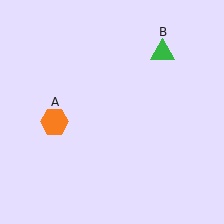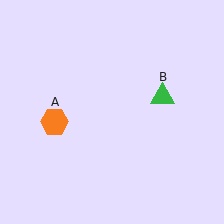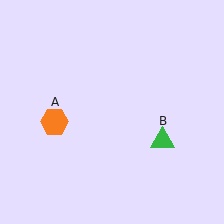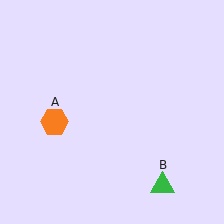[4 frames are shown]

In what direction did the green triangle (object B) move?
The green triangle (object B) moved down.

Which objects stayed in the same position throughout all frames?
Orange hexagon (object A) remained stationary.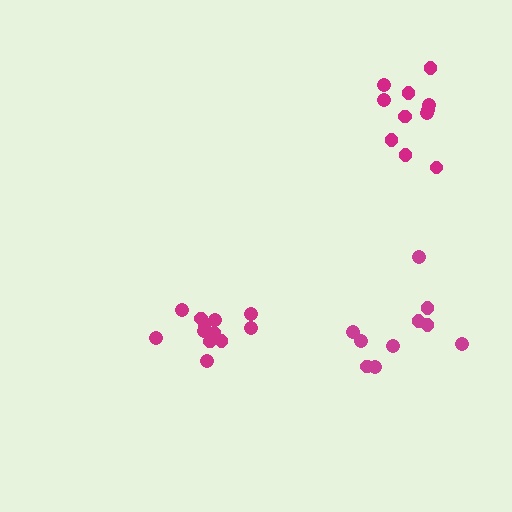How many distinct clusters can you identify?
There are 3 distinct clusters.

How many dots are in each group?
Group 1: 10 dots, Group 2: 11 dots, Group 3: 12 dots (33 total).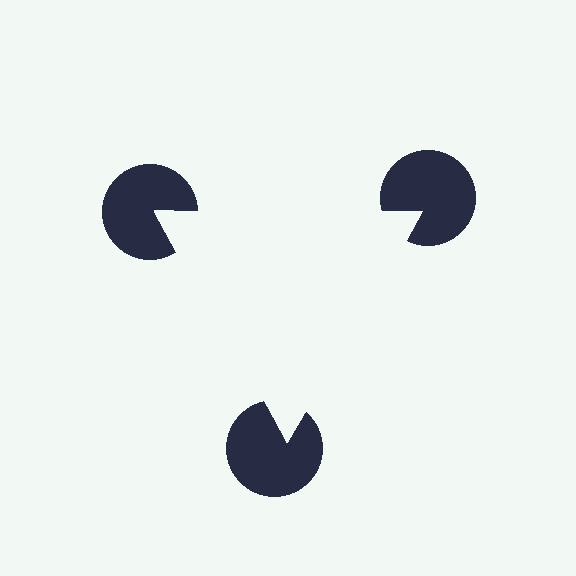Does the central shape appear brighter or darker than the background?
It typically appears slightly brighter than the background, even though no actual brightness change is drawn.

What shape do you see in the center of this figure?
An illusory triangle — its edges are inferred from the aligned wedge cuts in the pac-man discs, not physically drawn.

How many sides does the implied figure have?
3 sides.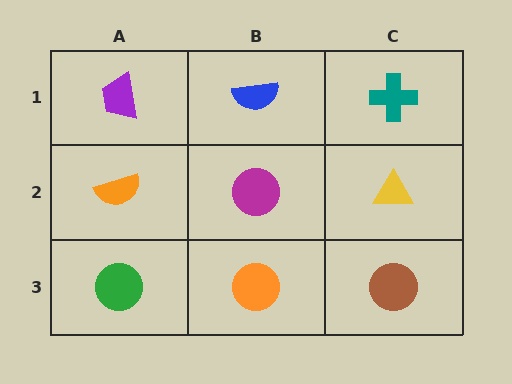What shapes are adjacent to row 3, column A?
An orange semicircle (row 2, column A), an orange circle (row 3, column B).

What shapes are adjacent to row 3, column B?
A magenta circle (row 2, column B), a green circle (row 3, column A), a brown circle (row 3, column C).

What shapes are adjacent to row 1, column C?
A yellow triangle (row 2, column C), a blue semicircle (row 1, column B).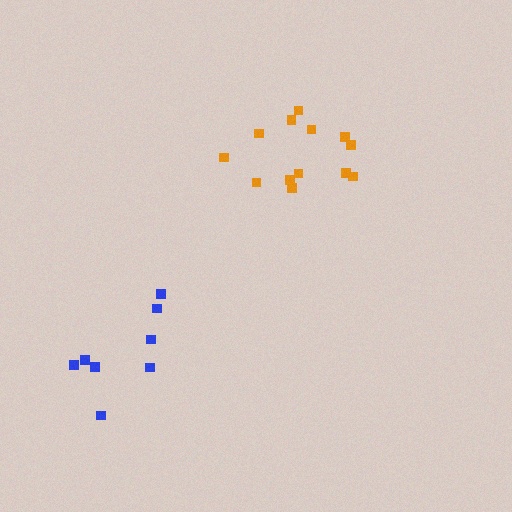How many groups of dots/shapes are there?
There are 2 groups.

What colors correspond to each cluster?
The clusters are colored: orange, blue.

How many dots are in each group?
Group 1: 13 dots, Group 2: 8 dots (21 total).